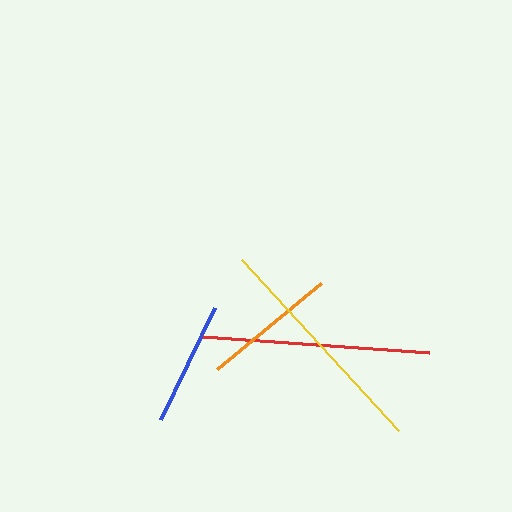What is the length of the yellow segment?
The yellow segment is approximately 232 pixels long.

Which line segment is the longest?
The yellow line is the longest at approximately 232 pixels.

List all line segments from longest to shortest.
From longest to shortest: yellow, red, orange, blue.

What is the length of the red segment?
The red segment is approximately 227 pixels long.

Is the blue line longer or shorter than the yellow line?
The yellow line is longer than the blue line.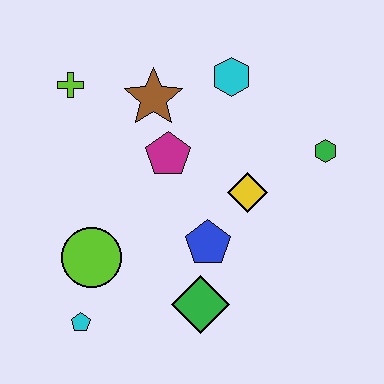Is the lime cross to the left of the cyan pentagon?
Yes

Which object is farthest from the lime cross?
The green hexagon is farthest from the lime cross.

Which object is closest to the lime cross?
The brown star is closest to the lime cross.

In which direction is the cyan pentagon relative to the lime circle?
The cyan pentagon is below the lime circle.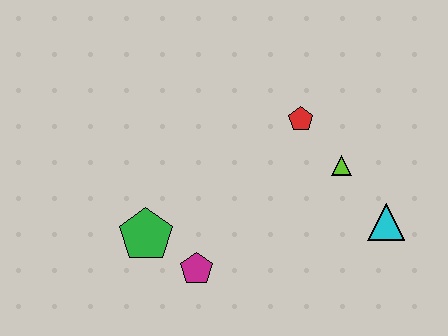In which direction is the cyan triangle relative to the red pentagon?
The cyan triangle is below the red pentagon.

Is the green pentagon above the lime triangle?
No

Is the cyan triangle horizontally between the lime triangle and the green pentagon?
No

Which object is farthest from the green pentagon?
The cyan triangle is farthest from the green pentagon.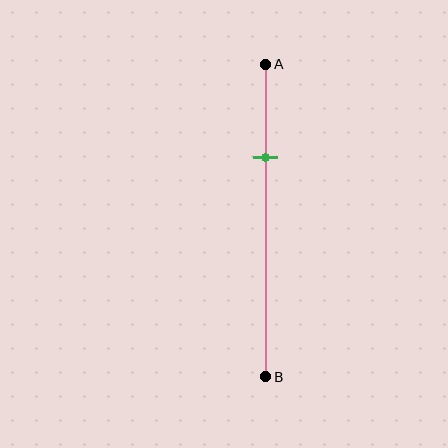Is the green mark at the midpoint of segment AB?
No, the mark is at about 30% from A, not at the 50% midpoint.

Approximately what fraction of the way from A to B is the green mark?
The green mark is approximately 30% of the way from A to B.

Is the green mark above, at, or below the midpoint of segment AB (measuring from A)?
The green mark is above the midpoint of segment AB.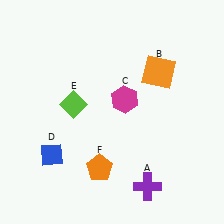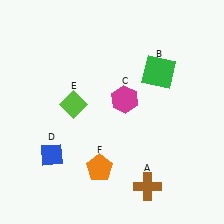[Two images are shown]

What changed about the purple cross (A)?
In Image 1, A is purple. In Image 2, it changed to brown.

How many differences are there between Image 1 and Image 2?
There are 2 differences between the two images.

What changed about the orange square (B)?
In Image 1, B is orange. In Image 2, it changed to green.